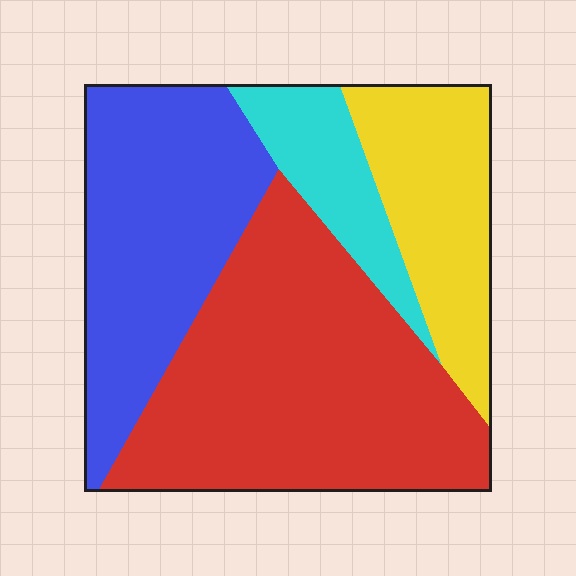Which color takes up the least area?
Cyan, at roughly 10%.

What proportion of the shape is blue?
Blue covers 29% of the shape.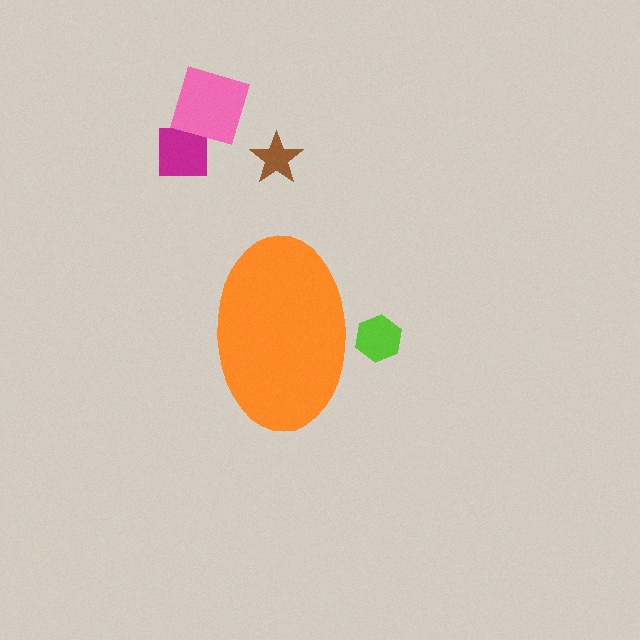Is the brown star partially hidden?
No, the brown star is fully visible.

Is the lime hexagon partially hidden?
Yes, the lime hexagon is partially hidden behind the orange ellipse.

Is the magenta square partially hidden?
No, the magenta square is fully visible.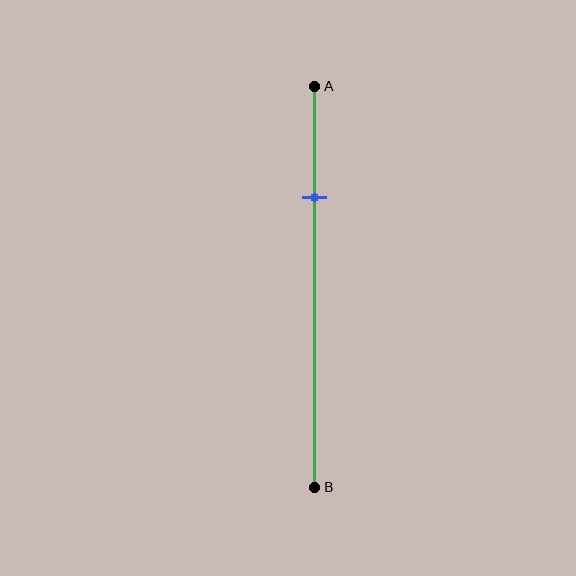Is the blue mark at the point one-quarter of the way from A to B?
Yes, the mark is approximately at the one-quarter point.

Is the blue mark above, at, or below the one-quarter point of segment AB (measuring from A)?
The blue mark is approximately at the one-quarter point of segment AB.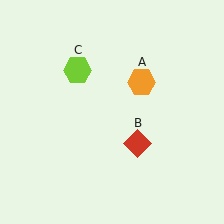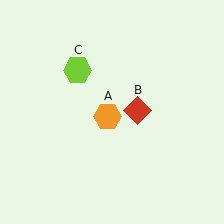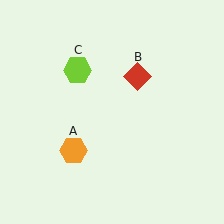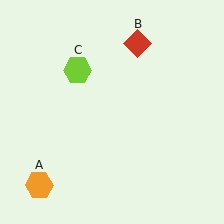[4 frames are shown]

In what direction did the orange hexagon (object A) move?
The orange hexagon (object A) moved down and to the left.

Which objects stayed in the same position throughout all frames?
Lime hexagon (object C) remained stationary.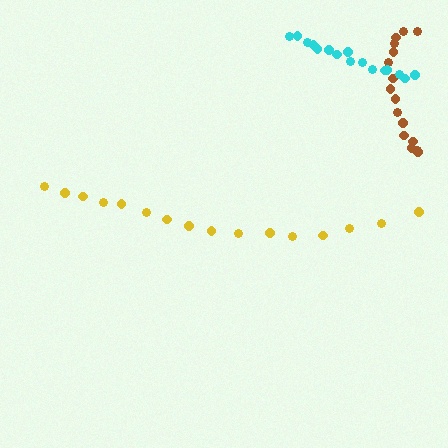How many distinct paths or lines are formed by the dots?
There are 3 distinct paths.